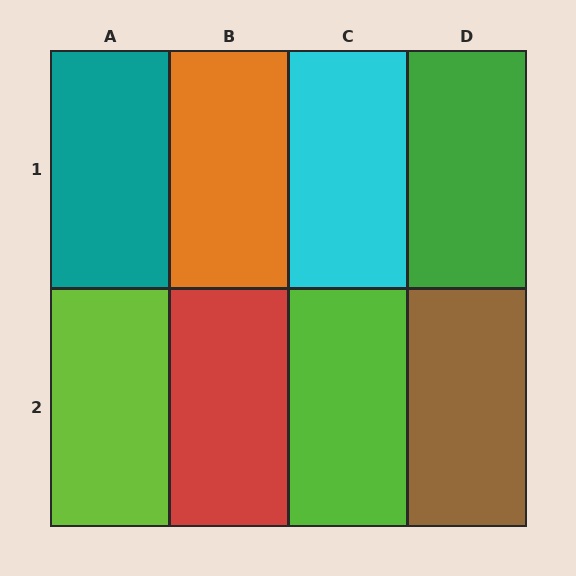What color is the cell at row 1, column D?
Green.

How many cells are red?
1 cell is red.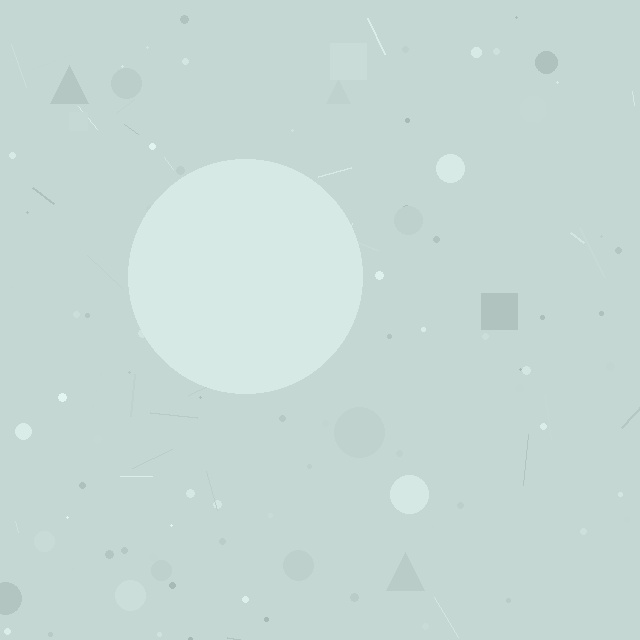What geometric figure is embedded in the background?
A circle is embedded in the background.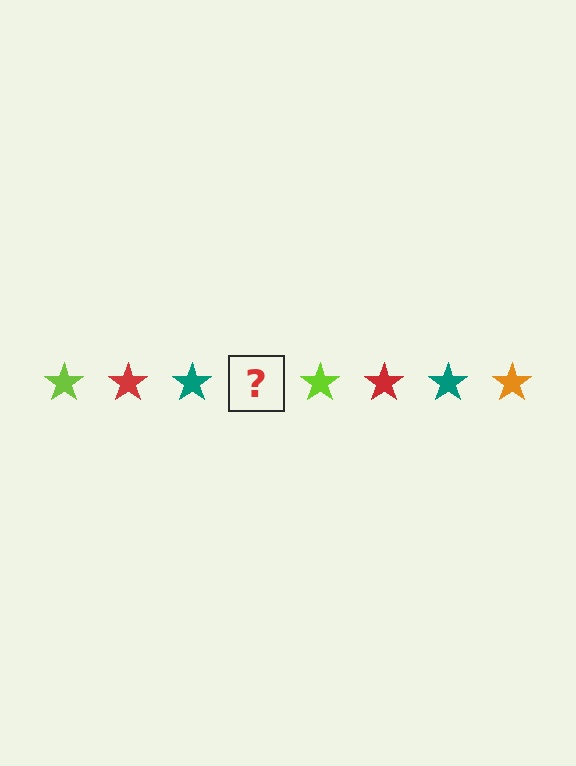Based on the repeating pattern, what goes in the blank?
The blank should be an orange star.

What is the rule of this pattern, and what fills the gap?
The rule is that the pattern cycles through lime, red, teal, orange stars. The gap should be filled with an orange star.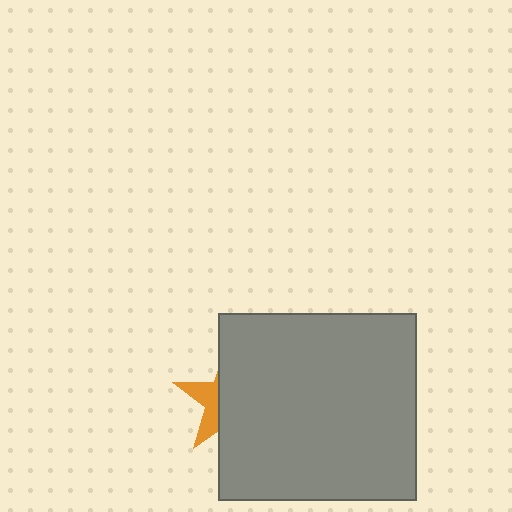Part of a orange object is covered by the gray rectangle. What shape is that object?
It is a star.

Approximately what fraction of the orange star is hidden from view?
Roughly 68% of the orange star is hidden behind the gray rectangle.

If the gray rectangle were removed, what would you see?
You would see the complete orange star.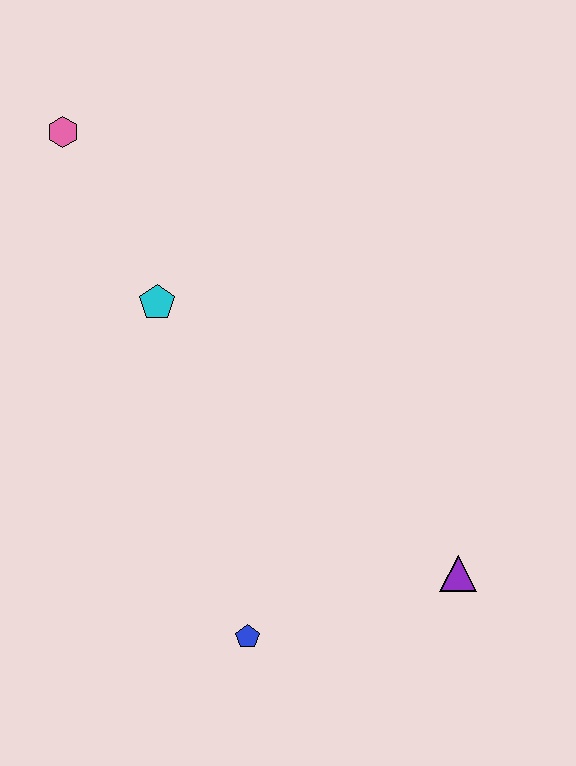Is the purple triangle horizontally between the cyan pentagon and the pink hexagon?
No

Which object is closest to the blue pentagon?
The purple triangle is closest to the blue pentagon.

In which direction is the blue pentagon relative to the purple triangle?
The blue pentagon is to the left of the purple triangle.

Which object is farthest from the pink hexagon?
The purple triangle is farthest from the pink hexagon.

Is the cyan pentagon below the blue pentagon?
No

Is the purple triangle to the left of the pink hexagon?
No